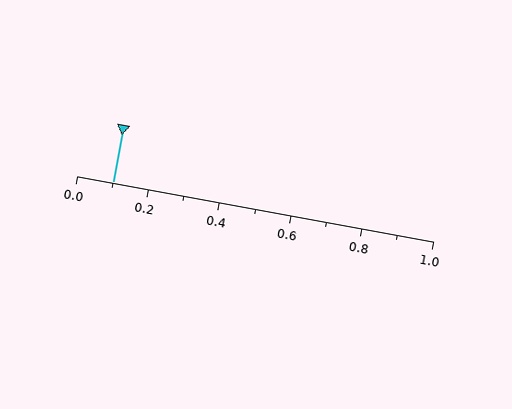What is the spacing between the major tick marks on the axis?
The major ticks are spaced 0.2 apart.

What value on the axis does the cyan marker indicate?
The marker indicates approximately 0.1.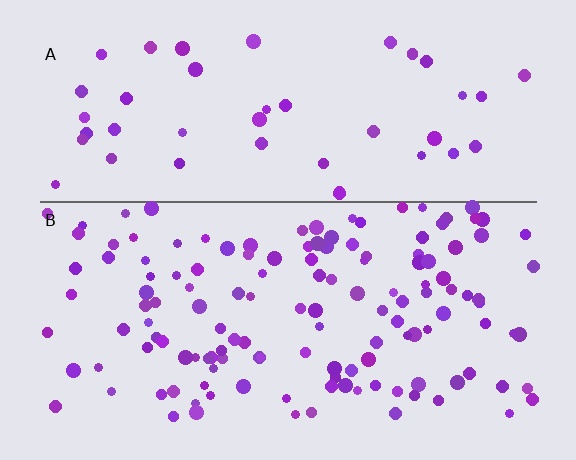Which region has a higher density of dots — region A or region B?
B (the bottom).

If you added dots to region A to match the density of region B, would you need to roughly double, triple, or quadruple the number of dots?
Approximately triple.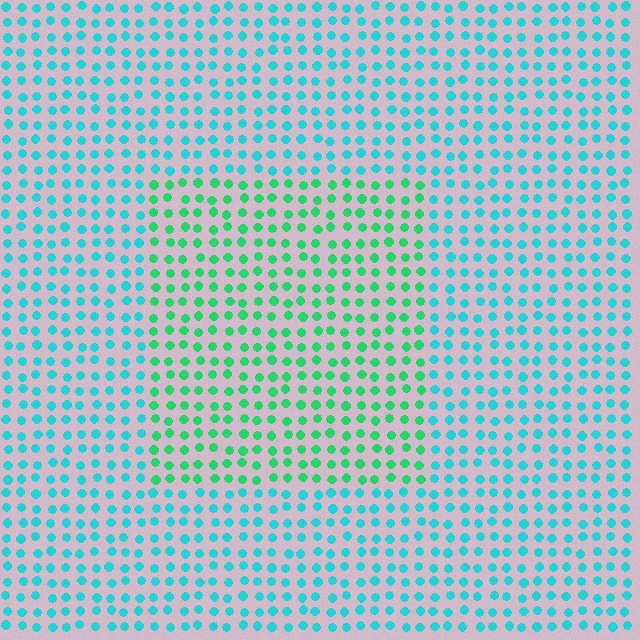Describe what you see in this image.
The image is filled with small cyan elements in a uniform arrangement. A rectangle-shaped region is visible where the elements are tinted to a slightly different hue, forming a subtle color boundary.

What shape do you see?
I see a rectangle.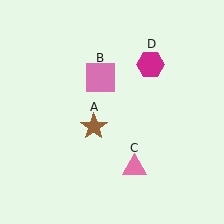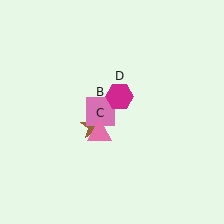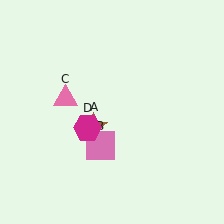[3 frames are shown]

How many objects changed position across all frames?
3 objects changed position: pink square (object B), pink triangle (object C), magenta hexagon (object D).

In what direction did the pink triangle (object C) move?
The pink triangle (object C) moved up and to the left.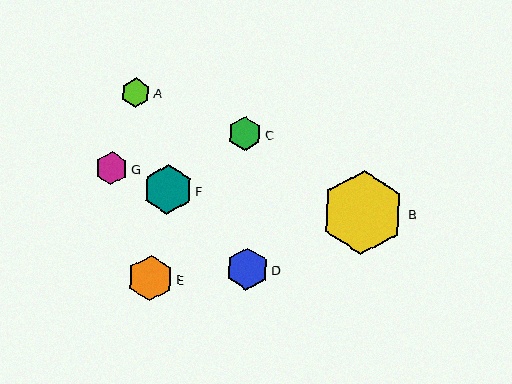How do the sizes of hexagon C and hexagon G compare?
Hexagon C and hexagon G are approximately the same size.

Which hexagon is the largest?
Hexagon B is the largest with a size of approximately 84 pixels.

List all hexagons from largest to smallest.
From largest to smallest: B, F, E, D, C, G, A.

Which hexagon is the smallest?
Hexagon A is the smallest with a size of approximately 30 pixels.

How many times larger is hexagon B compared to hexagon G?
Hexagon B is approximately 2.6 times the size of hexagon G.